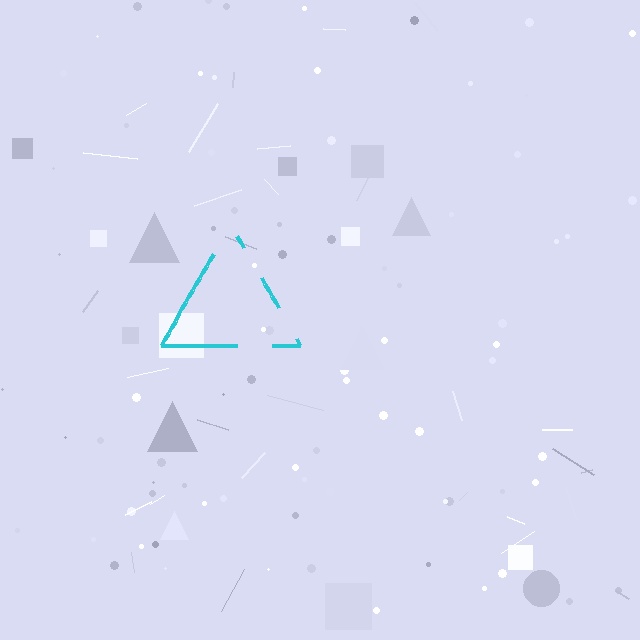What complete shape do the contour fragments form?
The contour fragments form a triangle.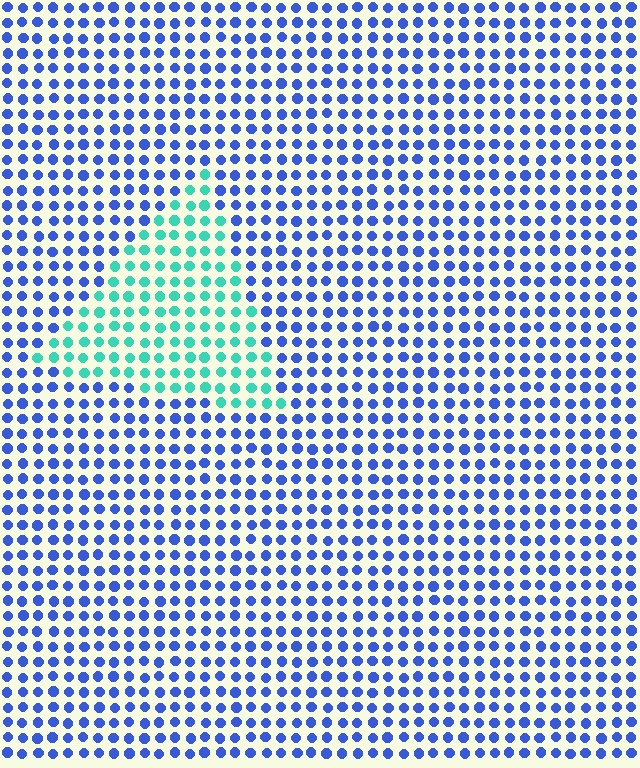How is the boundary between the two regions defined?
The boundary is defined purely by a slight shift in hue (about 62 degrees). Spacing, size, and orientation are identical on both sides.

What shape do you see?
I see a triangle.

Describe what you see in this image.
The image is filled with small blue elements in a uniform arrangement. A triangle-shaped region is visible where the elements are tinted to a slightly different hue, forming a subtle color boundary.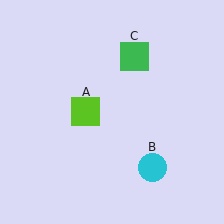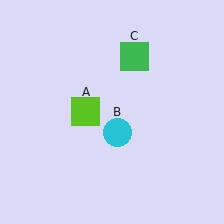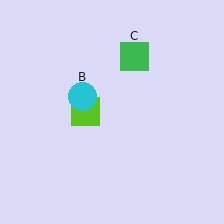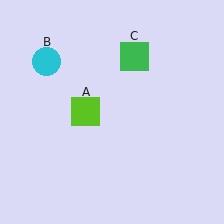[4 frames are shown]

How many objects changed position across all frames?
1 object changed position: cyan circle (object B).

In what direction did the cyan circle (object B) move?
The cyan circle (object B) moved up and to the left.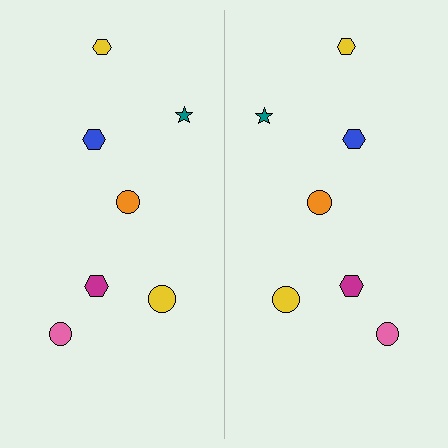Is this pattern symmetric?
Yes, this pattern has bilateral (reflection) symmetry.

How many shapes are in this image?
There are 14 shapes in this image.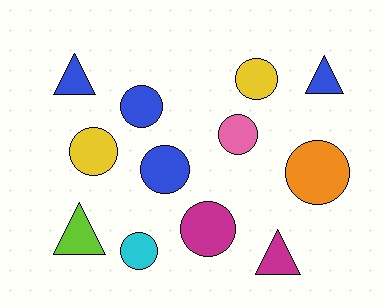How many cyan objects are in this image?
There is 1 cyan object.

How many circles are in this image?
There are 8 circles.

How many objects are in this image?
There are 12 objects.